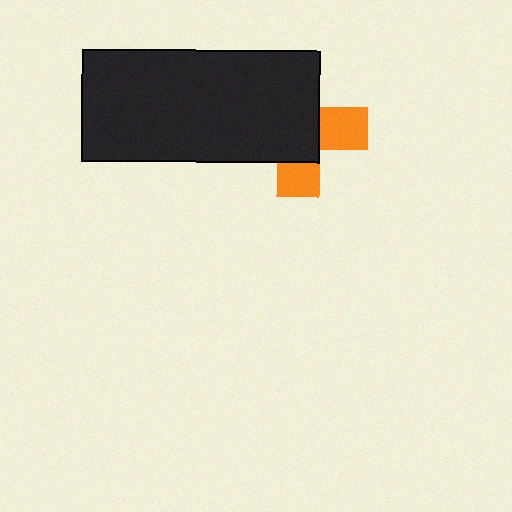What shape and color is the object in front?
The object in front is a black rectangle.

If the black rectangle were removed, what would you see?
You would see the complete orange cross.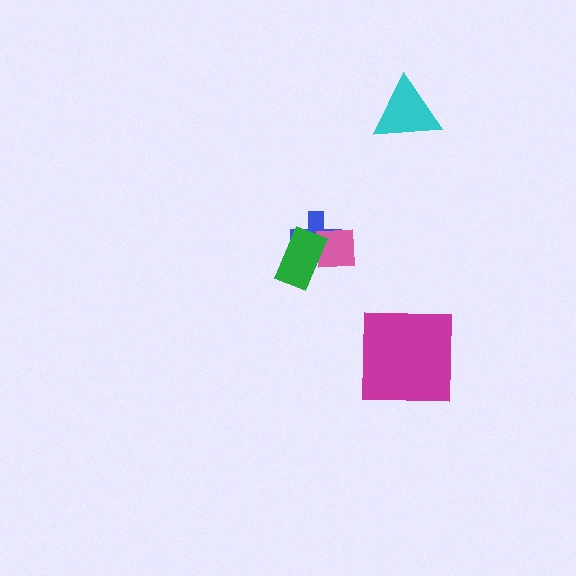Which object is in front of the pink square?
The green rectangle is in front of the pink square.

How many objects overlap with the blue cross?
2 objects overlap with the blue cross.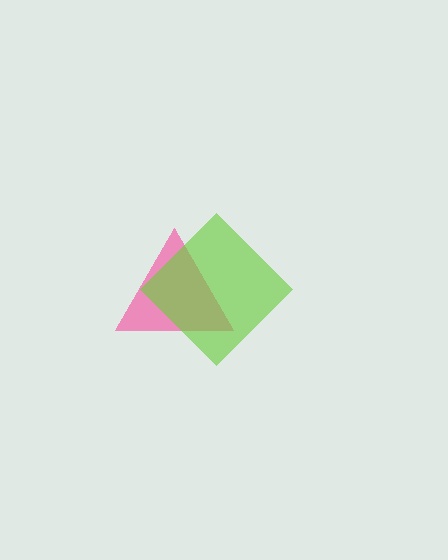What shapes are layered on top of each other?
The layered shapes are: a pink triangle, a lime diamond.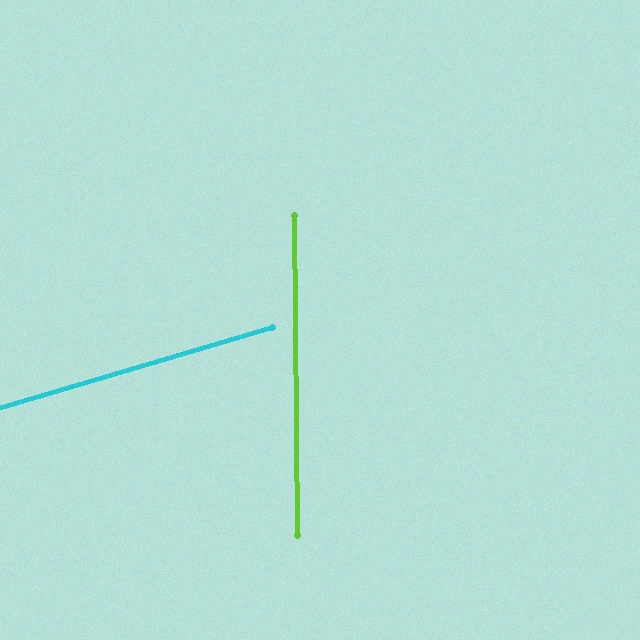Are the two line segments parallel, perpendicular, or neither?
Neither parallel nor perpendicular — they differ by about 74°.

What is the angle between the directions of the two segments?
Approximately 74 degrees.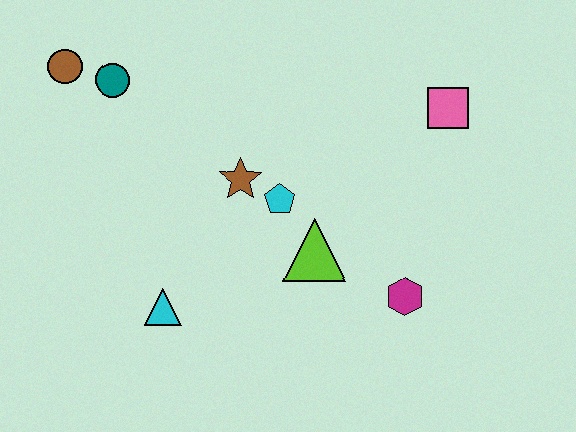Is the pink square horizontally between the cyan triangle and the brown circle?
No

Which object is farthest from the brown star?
The pink square is farthest from the brown star.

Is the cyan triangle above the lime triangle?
No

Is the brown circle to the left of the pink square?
Yes